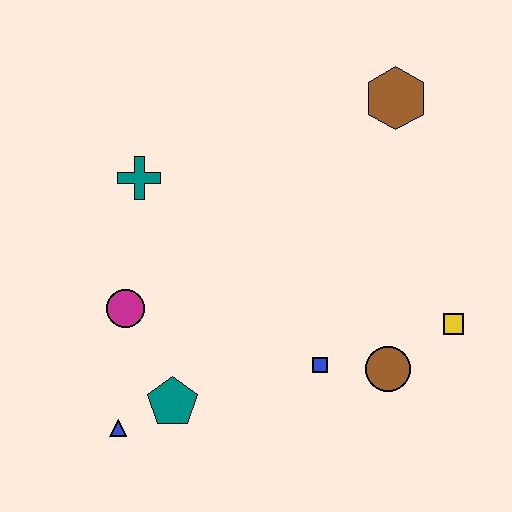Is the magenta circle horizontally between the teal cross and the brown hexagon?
No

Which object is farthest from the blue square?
The brown hexagon is farthest from the blue square.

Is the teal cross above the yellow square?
Yes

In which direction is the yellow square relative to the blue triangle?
The yellow square is to the right of the blue triangle.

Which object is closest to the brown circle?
The blue square is closest to the brown circle.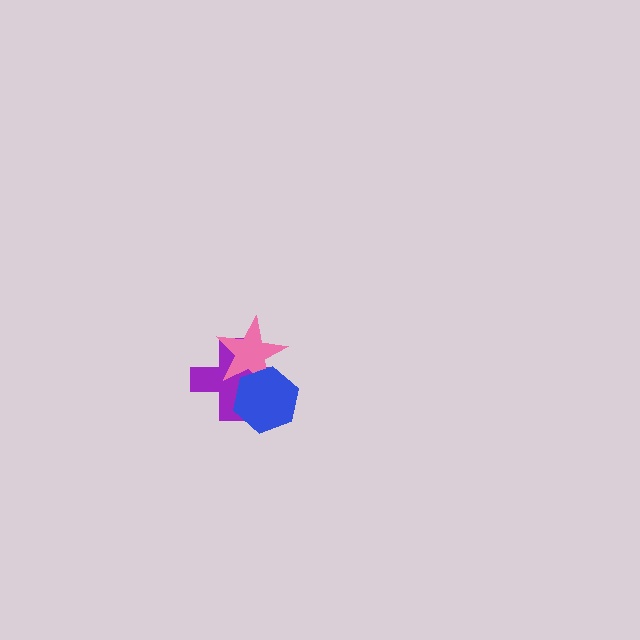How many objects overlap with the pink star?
2 objects overlap with the pink star.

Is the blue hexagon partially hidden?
No, no other shape covers it.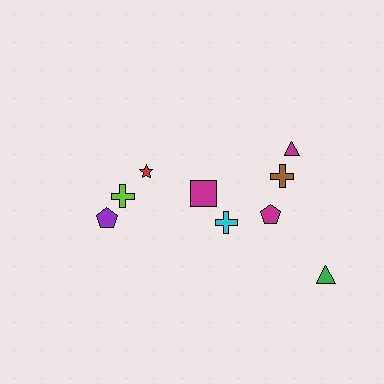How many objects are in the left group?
There are 3 objects.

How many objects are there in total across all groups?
There are 9 objects.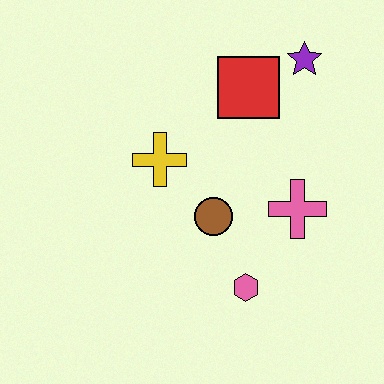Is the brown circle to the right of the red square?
No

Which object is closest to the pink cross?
The brown circle is closest to the pink cross.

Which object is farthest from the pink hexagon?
The purple star is farthest from the pink hexagon.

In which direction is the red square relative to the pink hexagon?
The red square is above the pink hexagon.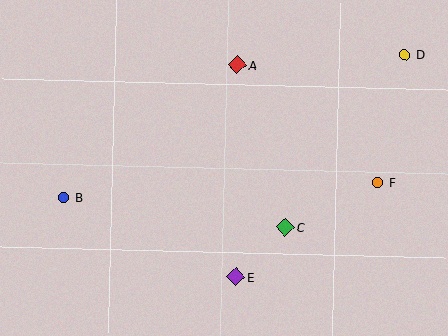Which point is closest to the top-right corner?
Point D is closest to the top-right corner.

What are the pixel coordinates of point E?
Point E is at (236, 277).